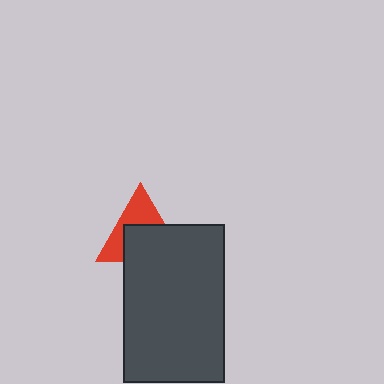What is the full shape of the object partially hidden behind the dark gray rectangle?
The partially hidden object is a red triangle.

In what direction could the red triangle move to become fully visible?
The red triangle could move up. That would shift it out from behind the dark gray rectangle entirely.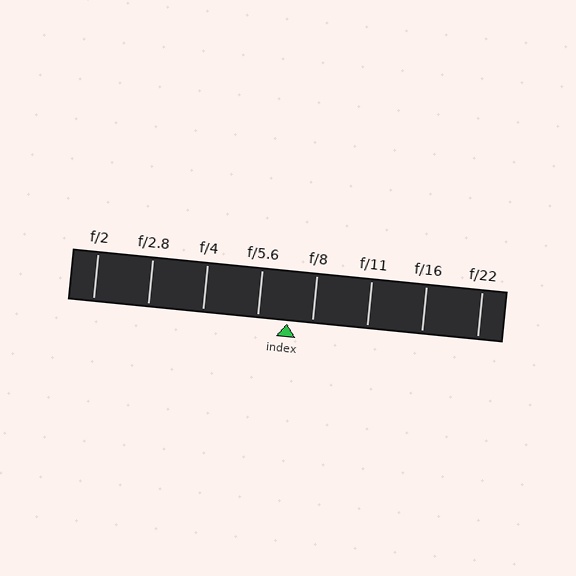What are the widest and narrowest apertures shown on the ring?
The widest aperture shown is f/2 and the narrowest is f/22.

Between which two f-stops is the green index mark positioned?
The index mark is between f/5.6 and f/8.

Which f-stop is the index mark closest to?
The index mark is closest to f/8.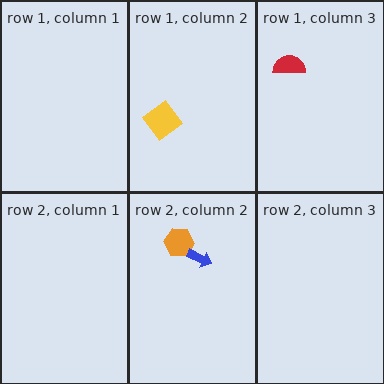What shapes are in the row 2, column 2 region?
The orange hexagon, the blue arrow.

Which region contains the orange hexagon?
The row 2, column 2 region.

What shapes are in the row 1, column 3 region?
The red semicircle.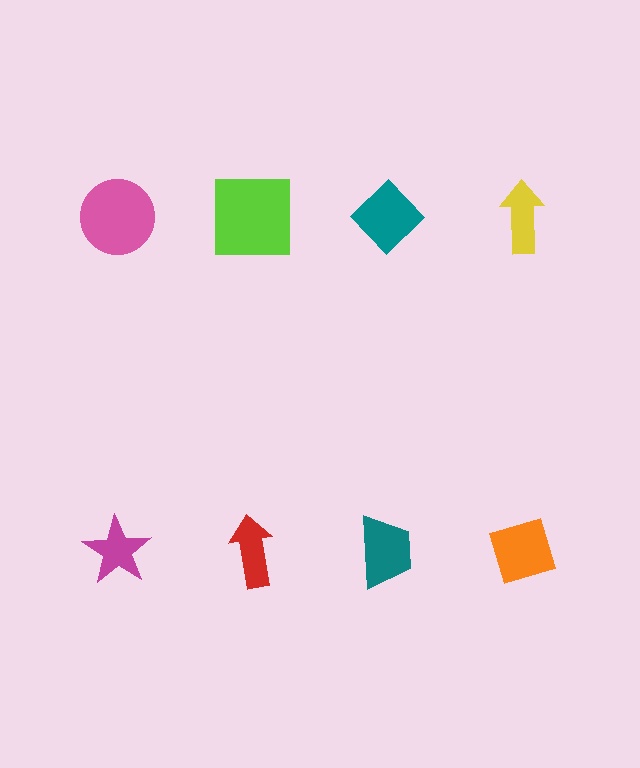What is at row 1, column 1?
A pink circle.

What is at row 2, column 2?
A red arrow.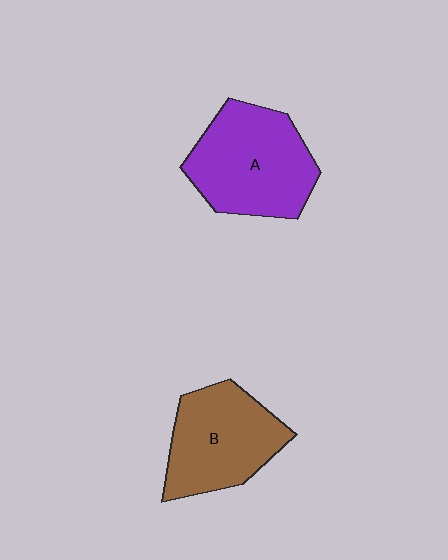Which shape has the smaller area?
Shape B (brown).